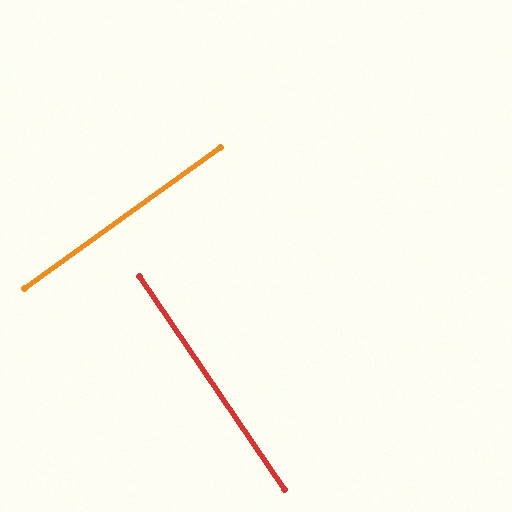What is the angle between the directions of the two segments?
Approximately 88 degrees.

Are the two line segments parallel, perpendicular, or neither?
Perpendicular — they meet at approximately 88°.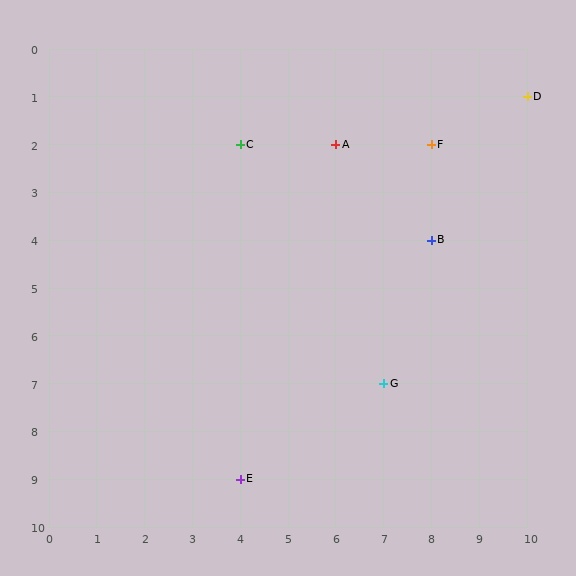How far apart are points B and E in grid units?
Points B and E are 4 columns and 5 rows apart (about 6.4 grid units diagonally).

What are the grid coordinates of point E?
Point E is at grid coordinates (4, 9).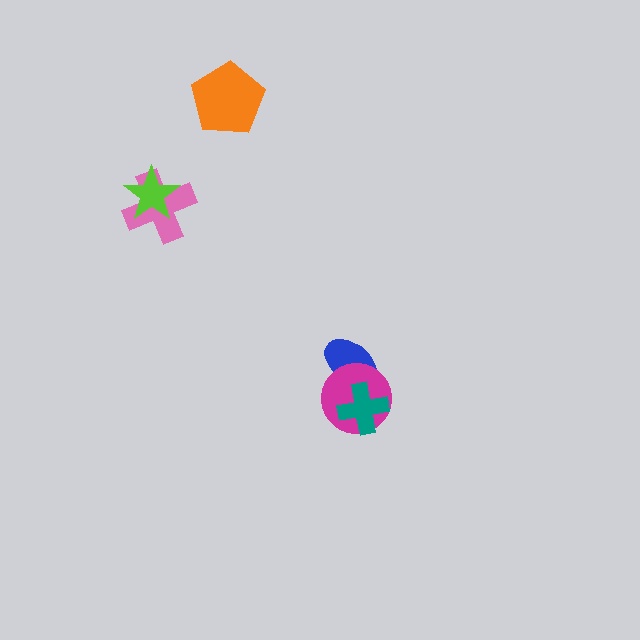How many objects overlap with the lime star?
1 object overlaps with the lime star.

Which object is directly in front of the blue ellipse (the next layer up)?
The magenta circle is directly in front of the blue ellipse.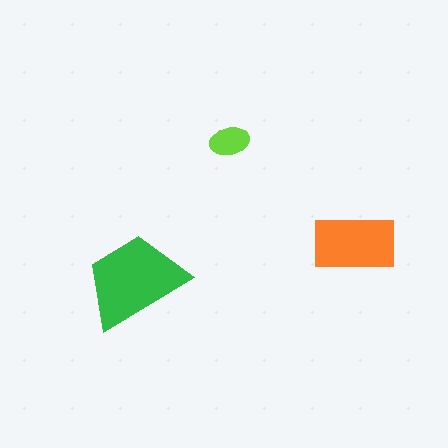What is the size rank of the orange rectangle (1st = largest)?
2nd.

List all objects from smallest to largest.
The lime ellipse, the orange rectangle, the green trapezoid.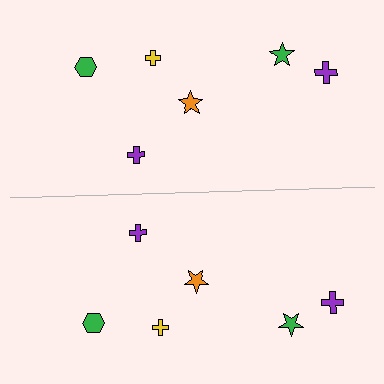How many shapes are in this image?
There are 12 shapes in this image.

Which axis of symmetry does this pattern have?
The pattern has a horizontal axis of symmetry running through the center of the image.